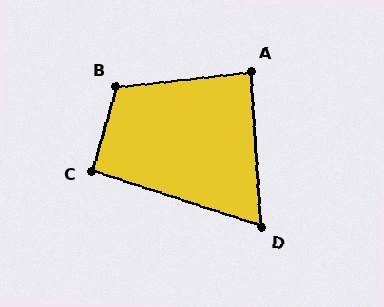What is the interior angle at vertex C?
Approximately 93 degrees (approximately right).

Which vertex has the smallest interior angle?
D, at approximately 68 degrees.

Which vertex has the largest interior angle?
B, at approximately 112 degrees.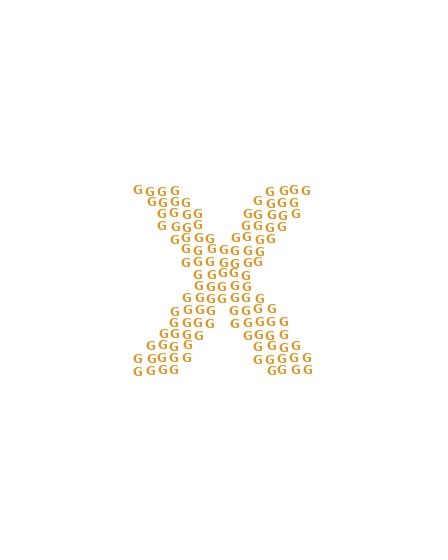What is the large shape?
The large shape is the letter X.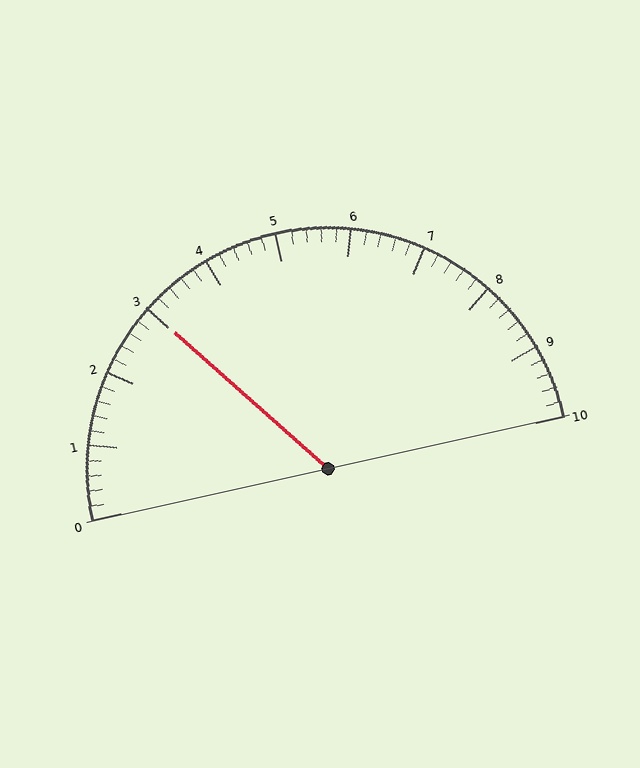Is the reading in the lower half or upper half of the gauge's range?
The reading is in the lower half of the range (0 to 10).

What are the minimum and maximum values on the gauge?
The gauge ranges from 0 to 10.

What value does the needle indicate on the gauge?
The needle indicates approximately 3.0.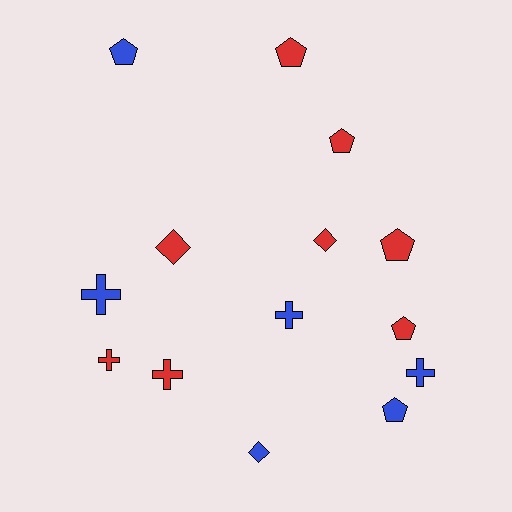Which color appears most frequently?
Red, with 8 objects.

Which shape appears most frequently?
Pentagon, with 6 objects.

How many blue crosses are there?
There are 3 blue crosses.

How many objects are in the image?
There are 14 objects.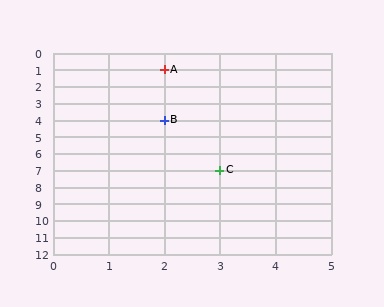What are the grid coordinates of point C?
Point C is at grid coordinates (3, 7).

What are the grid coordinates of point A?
Point A is at grid coordinates (2, 1).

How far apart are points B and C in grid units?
Points B and C are 1 column and 3 rows apart (about 3.2 grid units diagonally).